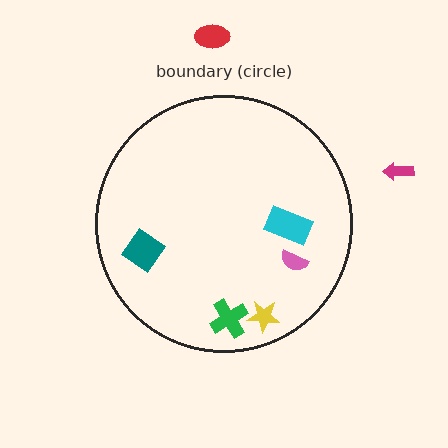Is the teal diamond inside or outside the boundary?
Inside.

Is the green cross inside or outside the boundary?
Inside.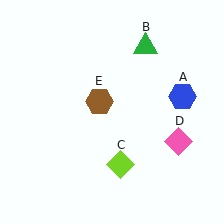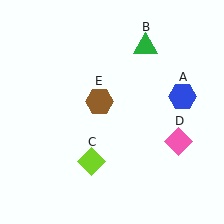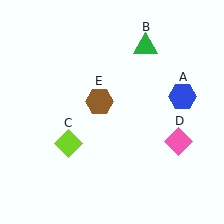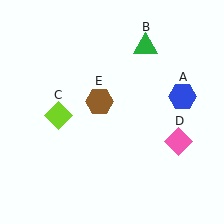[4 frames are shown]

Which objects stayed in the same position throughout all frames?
Blue hexagon (object A) and green triangle (object B) and pink diamond (object D) and brown hexagon (object E) remained stationary.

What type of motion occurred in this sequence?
The lime diamond (object C) rotated clockwise around the center of the scene.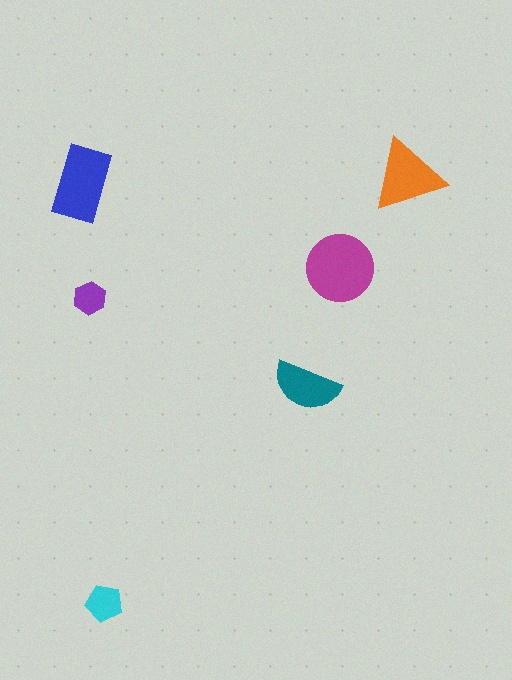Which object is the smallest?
The purple hexagon.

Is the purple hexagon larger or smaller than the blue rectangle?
Smaller.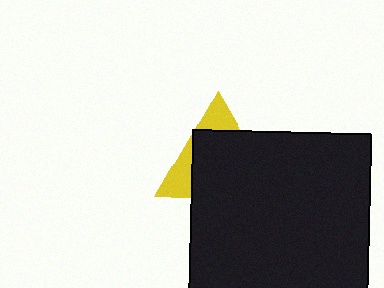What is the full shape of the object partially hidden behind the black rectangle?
The partially hidden object is a yellow triangle.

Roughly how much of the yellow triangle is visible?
A small part of it is visible (roughly 31%).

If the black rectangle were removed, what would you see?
You would see the complete yellow triangle.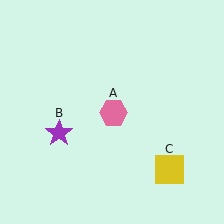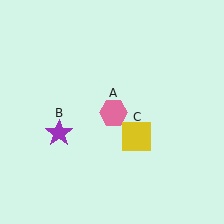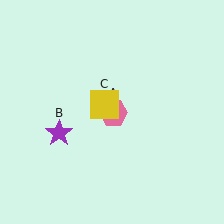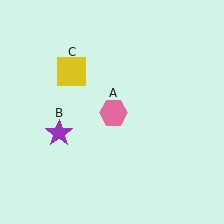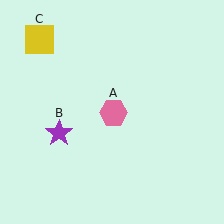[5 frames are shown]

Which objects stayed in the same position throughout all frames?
Pink hexagon (object A) and purple star (object B) remained stationary.